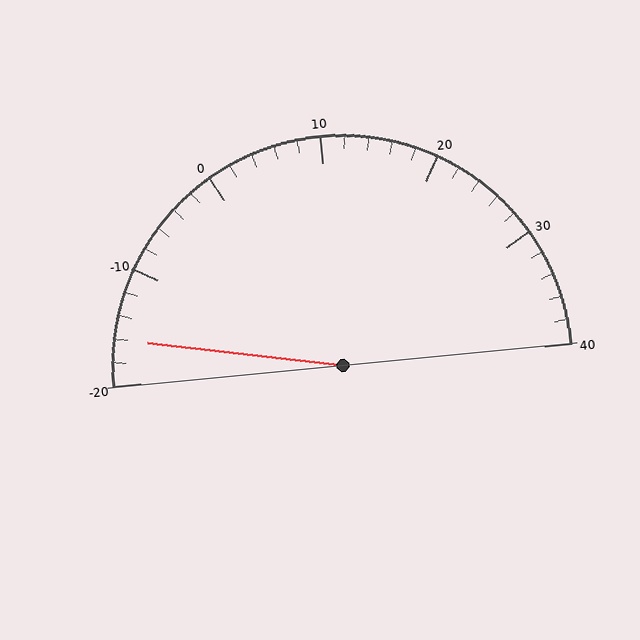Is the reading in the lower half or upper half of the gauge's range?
The reading is in the lower half of the range (-20 to 40).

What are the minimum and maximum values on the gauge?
The gauge ranges from -20 to 40.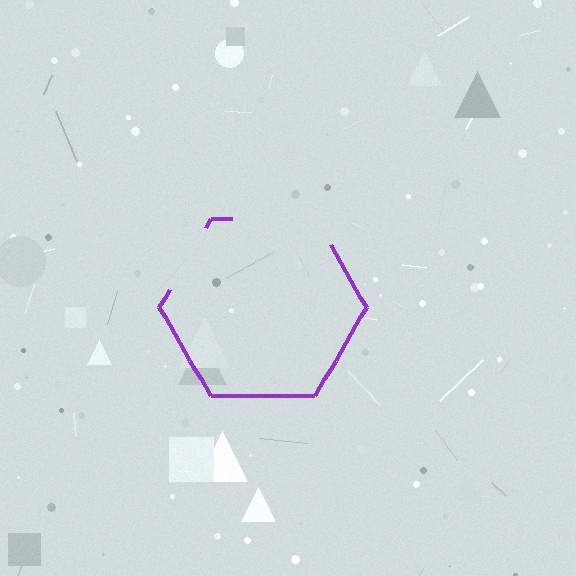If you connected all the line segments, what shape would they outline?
They would outline a hexagon.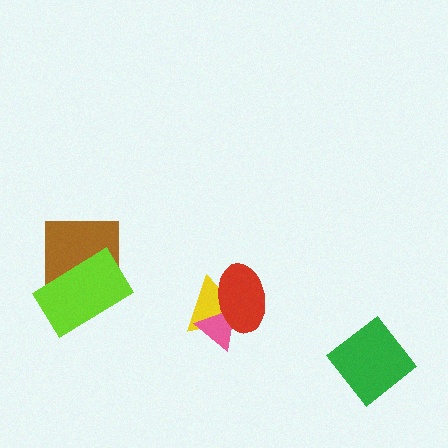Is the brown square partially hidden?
Yes, it is partially covered by another shape.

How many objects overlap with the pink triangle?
2 objects overlap with the pink triangle.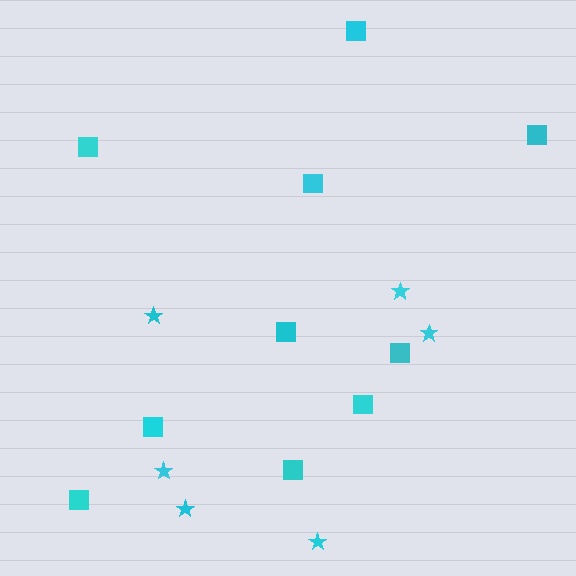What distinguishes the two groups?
There are 2 groups: one group of squares (10) and one group of stars (6).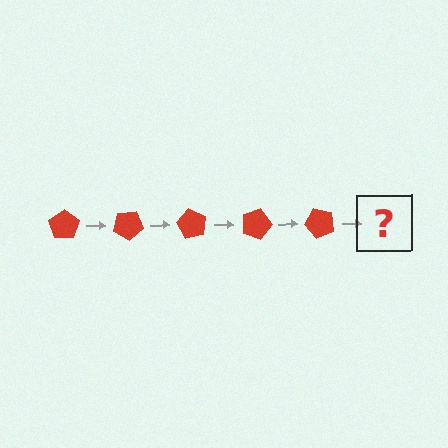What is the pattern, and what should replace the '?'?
The pattern is that the pentagon rotates 30 degrees each step. The '?' should be a red pentagon rotated 150 degrees.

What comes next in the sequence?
The next element should be a red pentagon rotated 150 degrees.